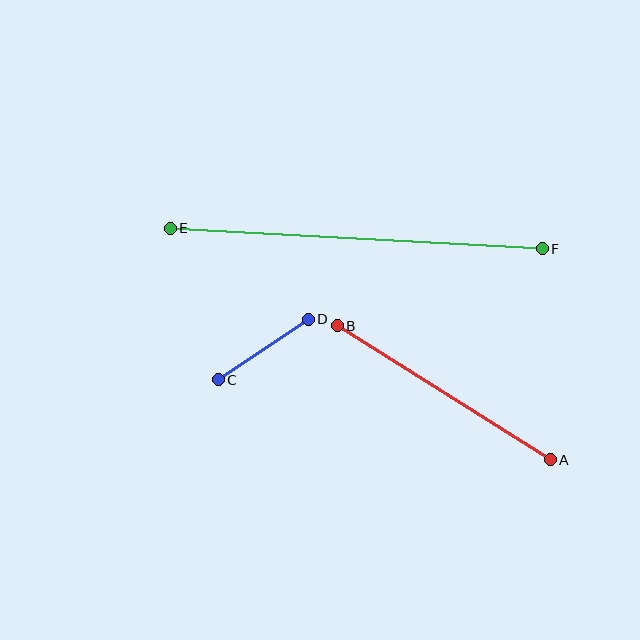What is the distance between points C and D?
The distance is approximately 109 pixels.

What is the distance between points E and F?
The distance is approximately 372 pixels.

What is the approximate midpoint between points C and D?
The midpoint is at approximately (263, 350) pixels.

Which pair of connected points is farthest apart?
Points E and F are farthest apart.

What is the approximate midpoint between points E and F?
The midpoint is at approximately (356, 239) pixels.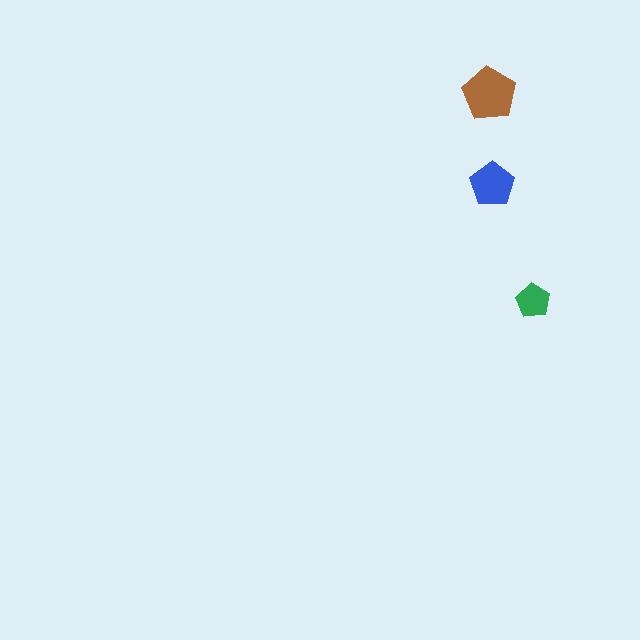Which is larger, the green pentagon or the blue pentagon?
The blue one.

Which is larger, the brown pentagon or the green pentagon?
The brown one.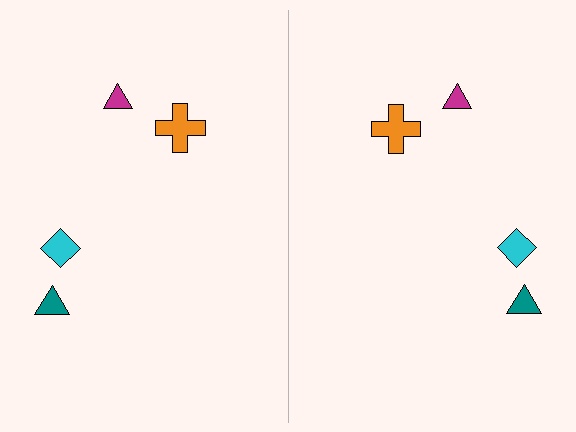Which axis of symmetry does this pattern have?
The pattern has a vertical axis of symmetry running through the center of the image.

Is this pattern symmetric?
Yes, this pattern has bilateral (reflection) symmetry.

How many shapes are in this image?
There are 8 shapes in this image.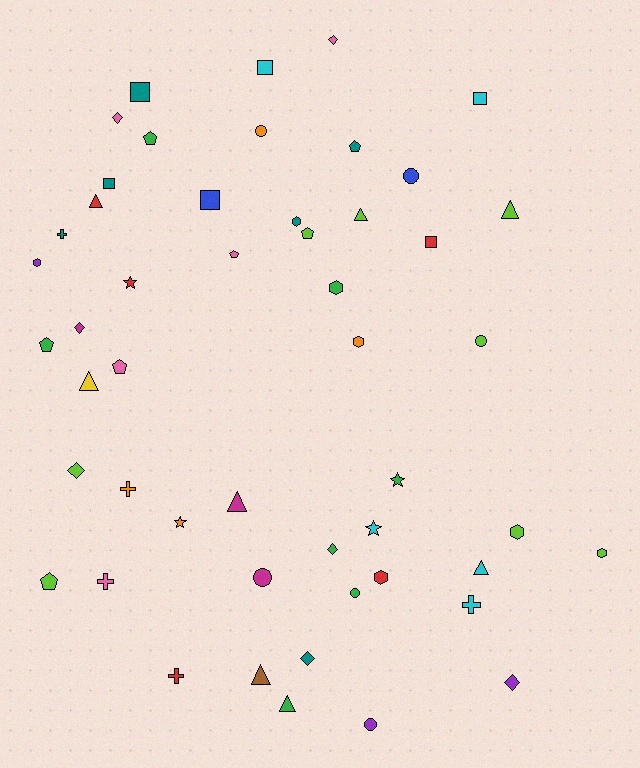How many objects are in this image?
There are 50 objects.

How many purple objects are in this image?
There are 3 purple objects.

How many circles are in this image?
There are 6 circles.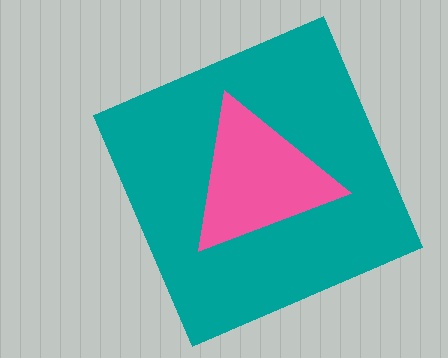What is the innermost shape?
The pink triangle.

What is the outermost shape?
The teal square.